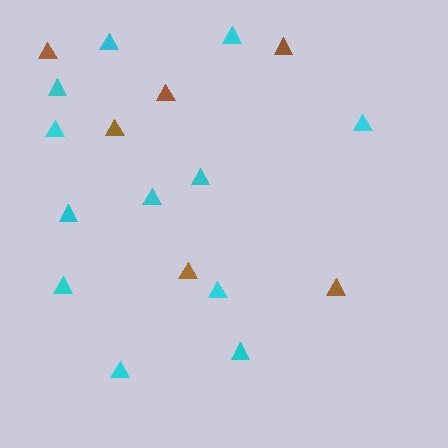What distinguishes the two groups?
There are 2 groups: one group of cyan triangles (12) and one group of brown triangles (6).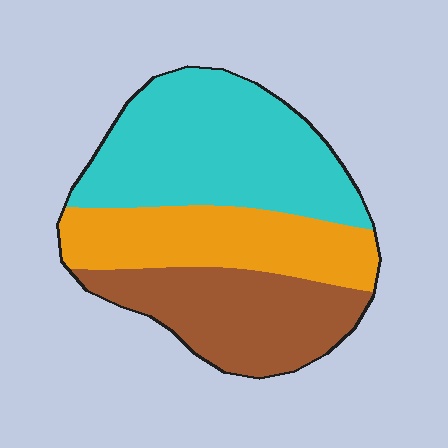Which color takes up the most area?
Cyan, at roughly 45%.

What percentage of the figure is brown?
Brown takes up between a quarter and a half of the figure.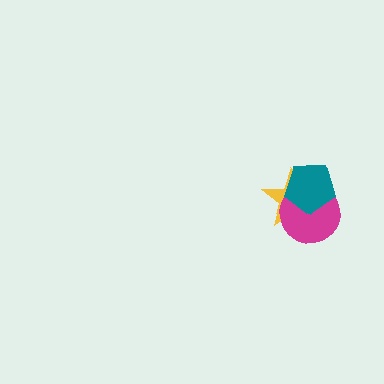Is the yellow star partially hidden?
Yes, it is partially covered by another shape.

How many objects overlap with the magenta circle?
2 objects overlap with the magenta circle.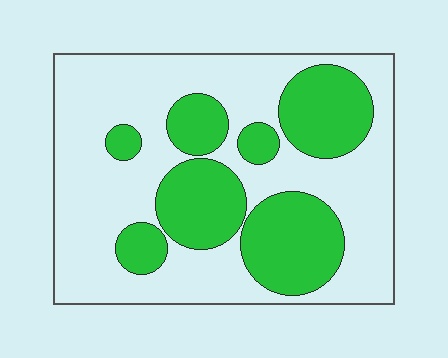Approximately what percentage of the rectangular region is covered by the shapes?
Approximately 35%.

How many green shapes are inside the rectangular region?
7.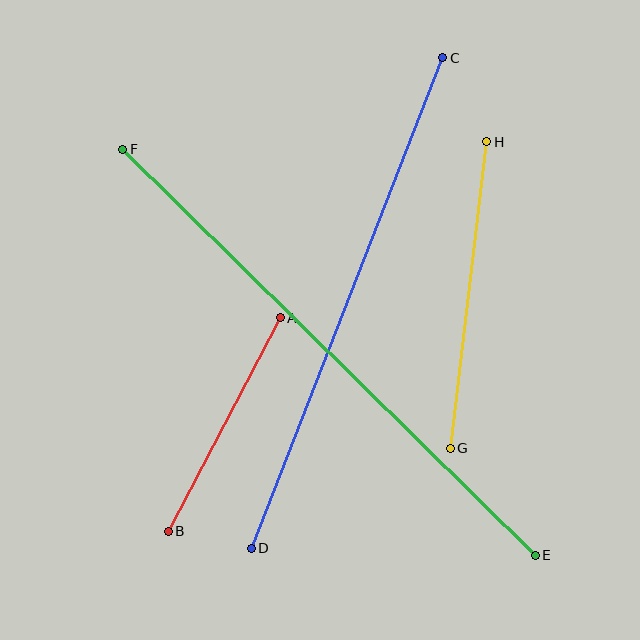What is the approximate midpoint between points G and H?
The midpoint is at approximately (468, 295) pixels.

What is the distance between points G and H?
The distance is approximately 308 pixels.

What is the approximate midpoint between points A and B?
The midpoint is at approximately (224, 424) pixels.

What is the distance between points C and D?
The distance is approximately 527 pixels.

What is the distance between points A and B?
The distance is approximately 241 pixels.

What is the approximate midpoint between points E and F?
The midpoint is at approximately (329, 352) pixels.